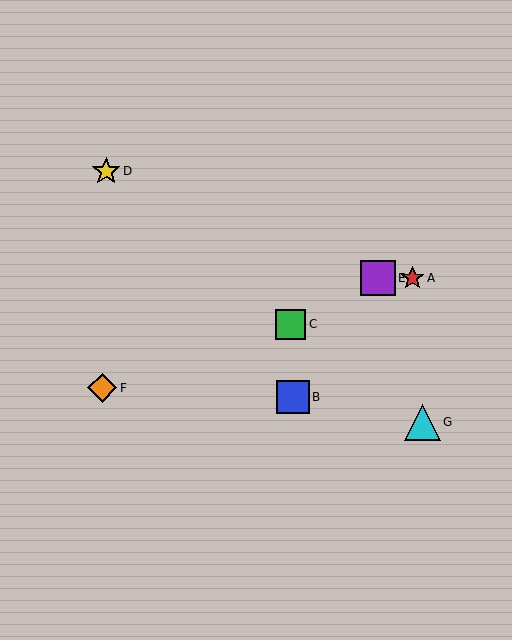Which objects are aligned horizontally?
Objects A, E are aligned horizontally.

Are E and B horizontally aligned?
No, E is at y≈278 and B is at y≈397.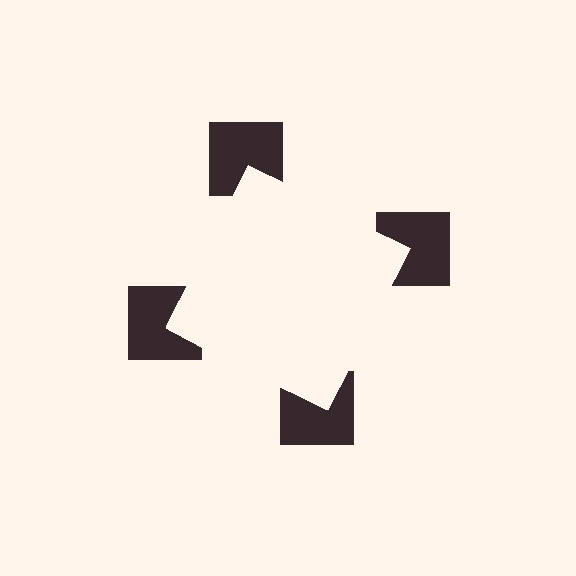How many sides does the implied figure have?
4 sides.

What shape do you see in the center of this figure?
An illusory square — its edges are inferred from the aligned wedge cuts in the notched squares, not physically drawn.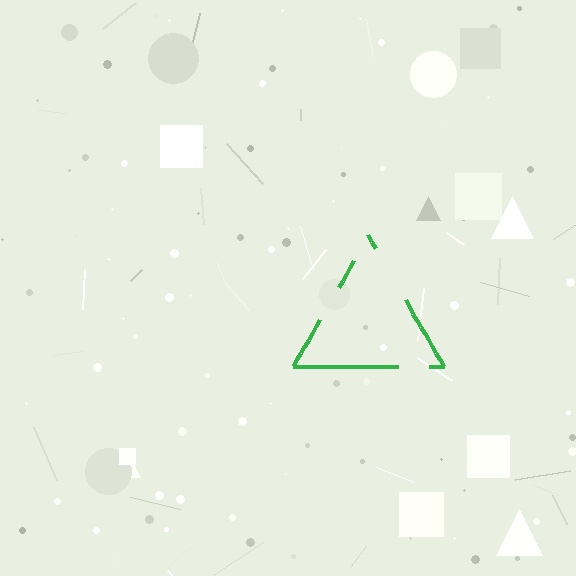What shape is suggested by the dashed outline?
The dashed outline suggests a triangle.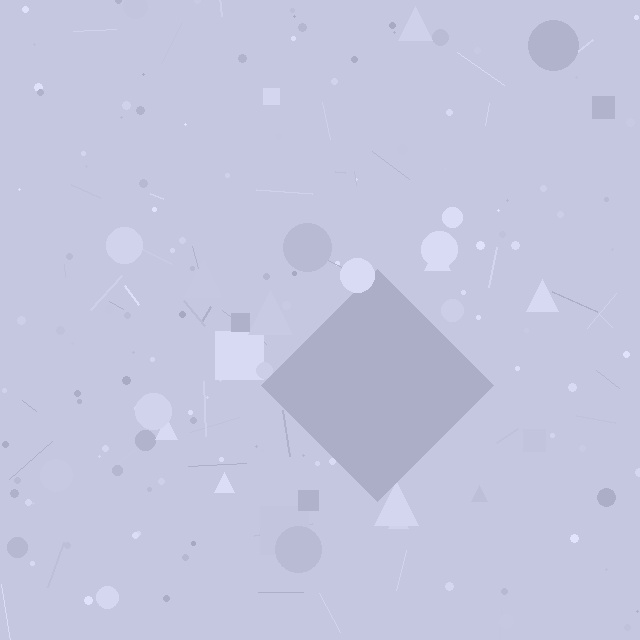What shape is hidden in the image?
A diamond is hidden in the image.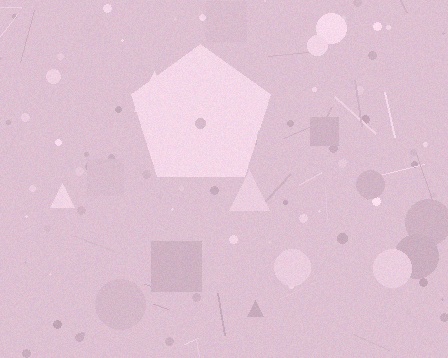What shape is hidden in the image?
A pentagon is hidden in the image.